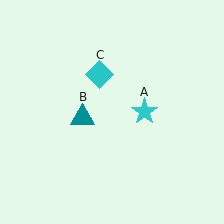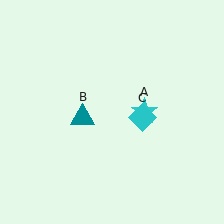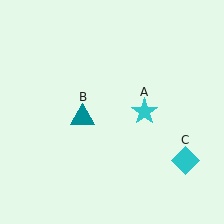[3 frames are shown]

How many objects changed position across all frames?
1 object changed position: cyan diamond (object C).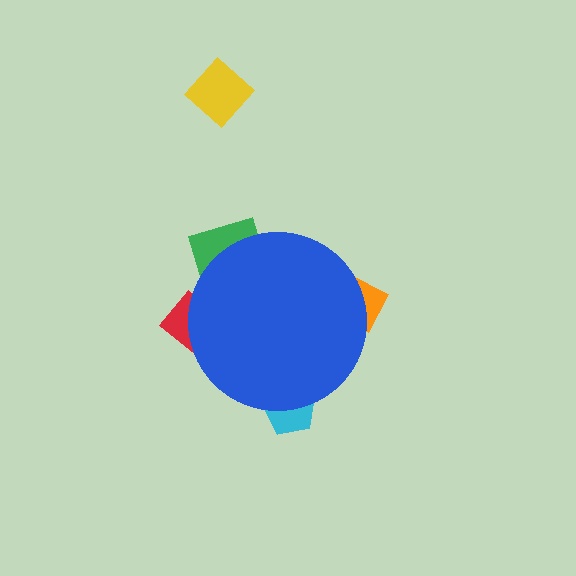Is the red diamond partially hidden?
Yes, the red diamond is partially hidden behind the blue circle.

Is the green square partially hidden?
Yes, the green square is partially hidden behind the blue circle.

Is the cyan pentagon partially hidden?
Yes, the cyan pentagon is partially hidden behind the blue circle.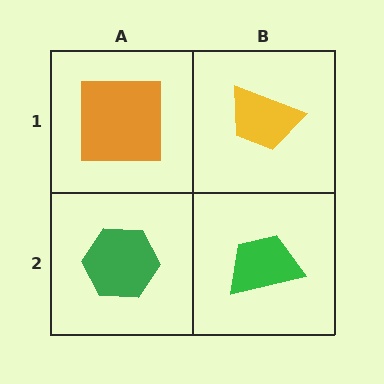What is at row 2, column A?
A green hexagon.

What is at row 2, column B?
A green trapezoid.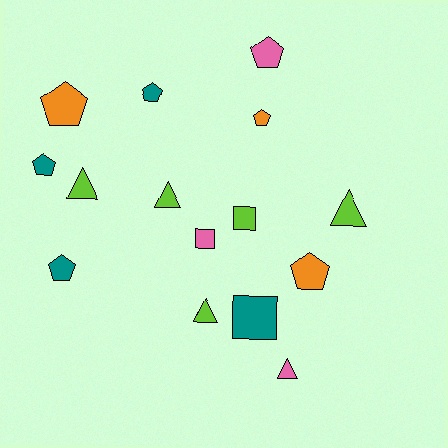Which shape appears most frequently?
Pentagon, with 7 objects.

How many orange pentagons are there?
There are 3 orange pentagons.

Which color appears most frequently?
Lime, with 5 objects.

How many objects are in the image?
There are 15 objects.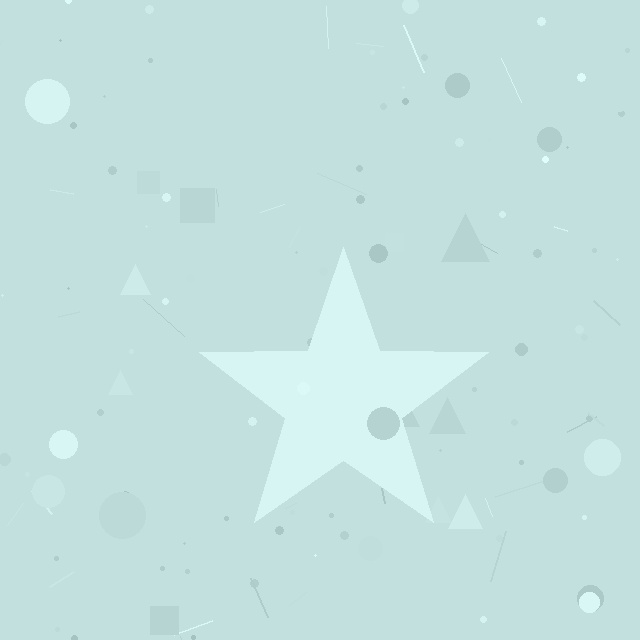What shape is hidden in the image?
A star is hidden in the image.